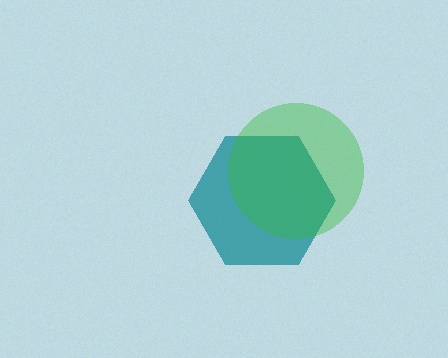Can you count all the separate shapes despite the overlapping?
Yes, there are 2 separate shapes.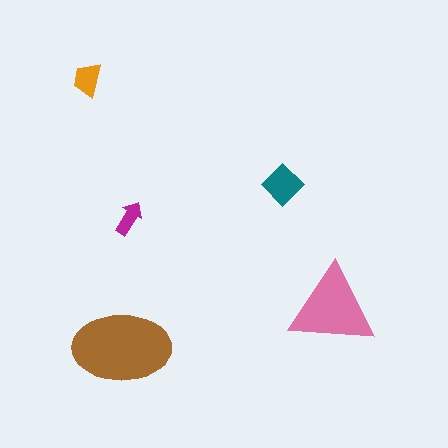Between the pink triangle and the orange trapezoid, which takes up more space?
The pink triangle.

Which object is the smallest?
The magenta arrow.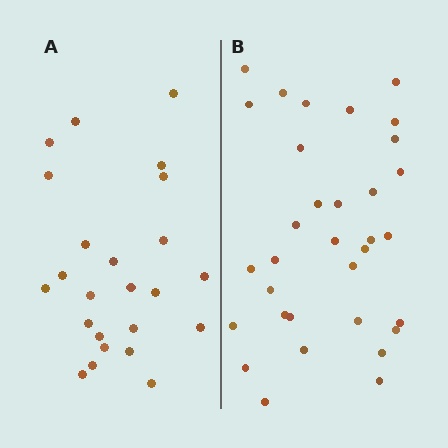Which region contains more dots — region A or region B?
Region B (the right region) has more dots.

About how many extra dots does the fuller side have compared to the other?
Region B has roughly 8 or so more dots than region A.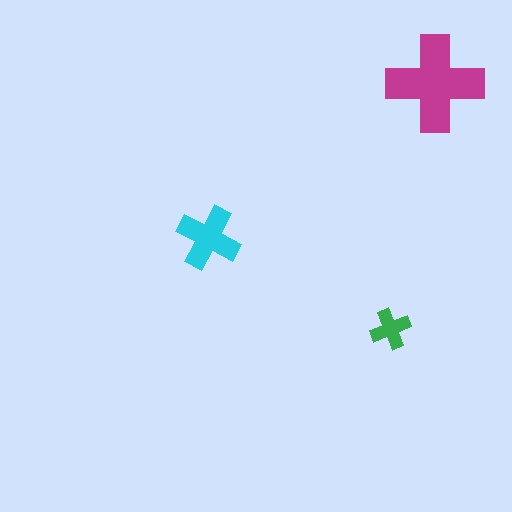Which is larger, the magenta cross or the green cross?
The magenta one.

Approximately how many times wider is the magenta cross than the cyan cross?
About 1.5 times wider.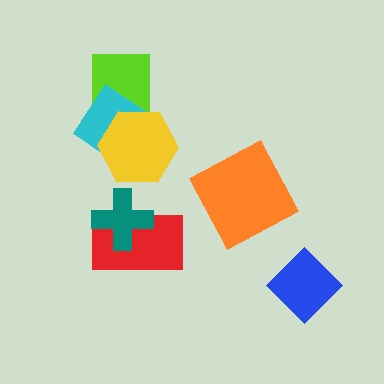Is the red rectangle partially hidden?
Yes, it is partially covered by another shape.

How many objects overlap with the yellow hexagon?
1 object overlaps with the yellow hexagon.